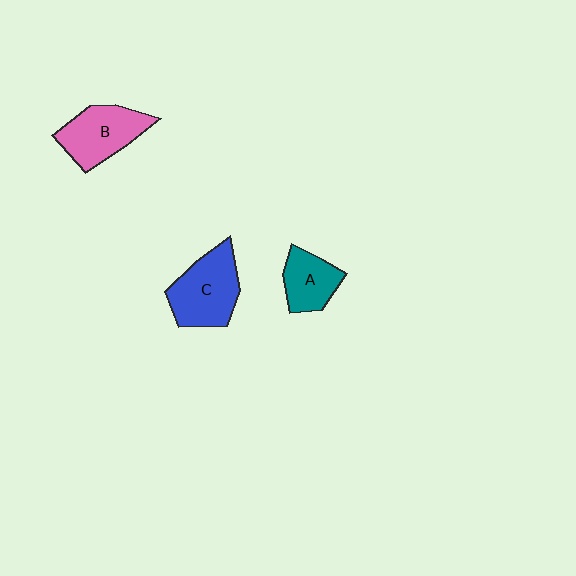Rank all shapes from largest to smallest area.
From largest to smallest: C (blue), B (pink), A (teal).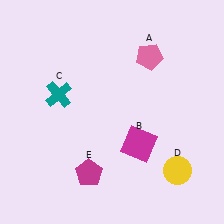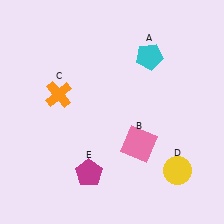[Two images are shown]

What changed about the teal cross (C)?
In Image 1, C is teal. In Image 2, it changed to orange.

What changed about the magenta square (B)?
In Image 1, B is magenta. In Image 2, it changed to pink.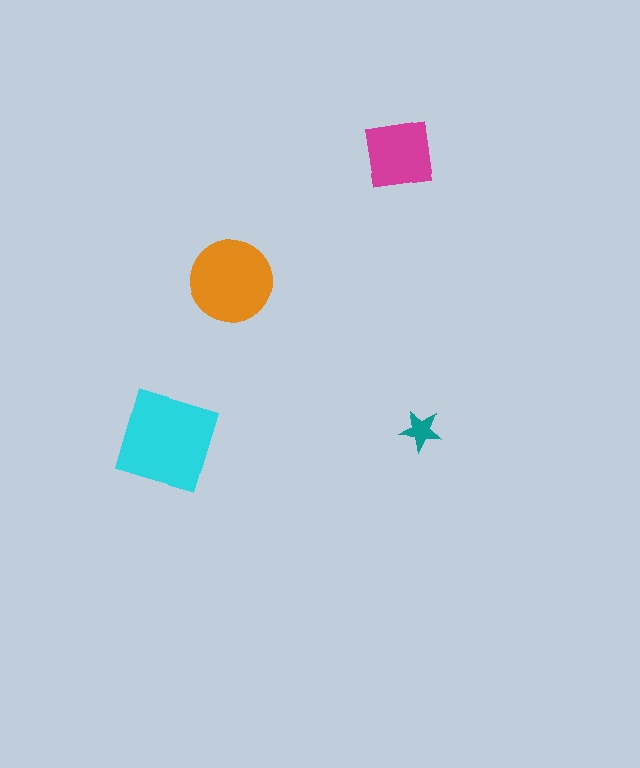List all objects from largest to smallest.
The cyan square, the orange circle, the magenta square, the teal star.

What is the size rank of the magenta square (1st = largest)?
3rd.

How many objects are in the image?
There are 4 objects in the image.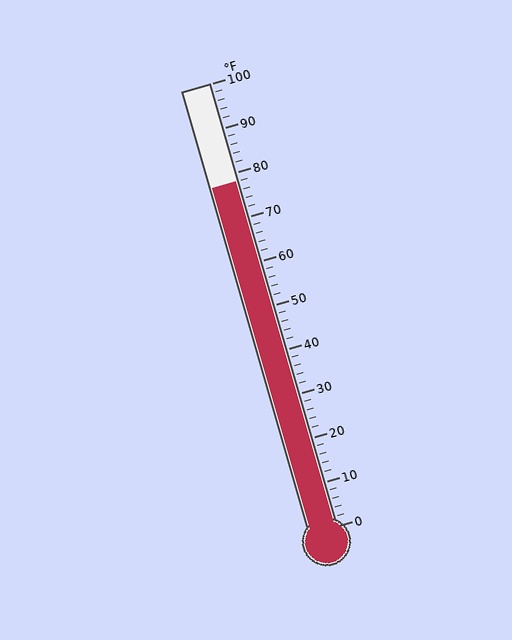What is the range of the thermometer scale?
The thermometer scale ranges from 0°F to 100°F.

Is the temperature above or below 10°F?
The temperature is above 10°F.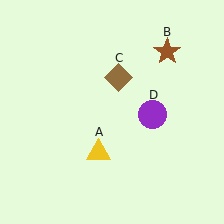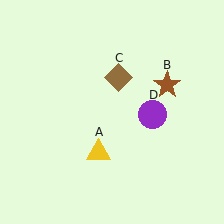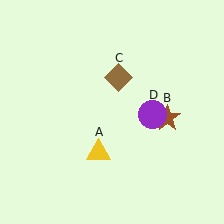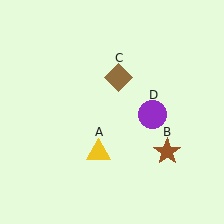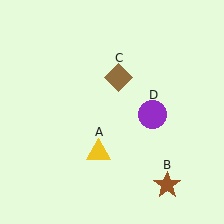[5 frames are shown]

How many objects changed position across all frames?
1 object changed position: brown star (object B).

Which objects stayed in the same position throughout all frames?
Yellow triangle (object A) and brown diamond (object C) and purple circle (object D) remained stationary.